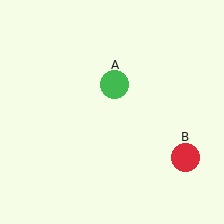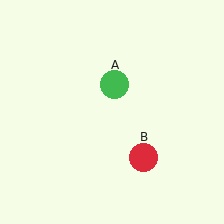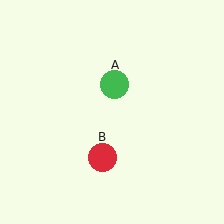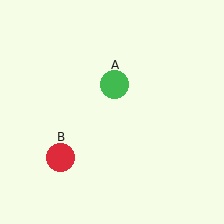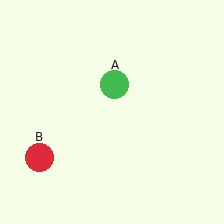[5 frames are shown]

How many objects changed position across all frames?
1 object changed position: red circle (object B).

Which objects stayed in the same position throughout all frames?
Green circle (object A) remained stationary.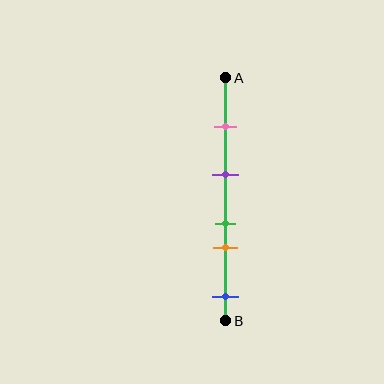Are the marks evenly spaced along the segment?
No, the marks are not evenly spaced.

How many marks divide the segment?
There are 5 marks dividing the segment.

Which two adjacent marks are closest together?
The green and orange marks are the closest adjacent pair.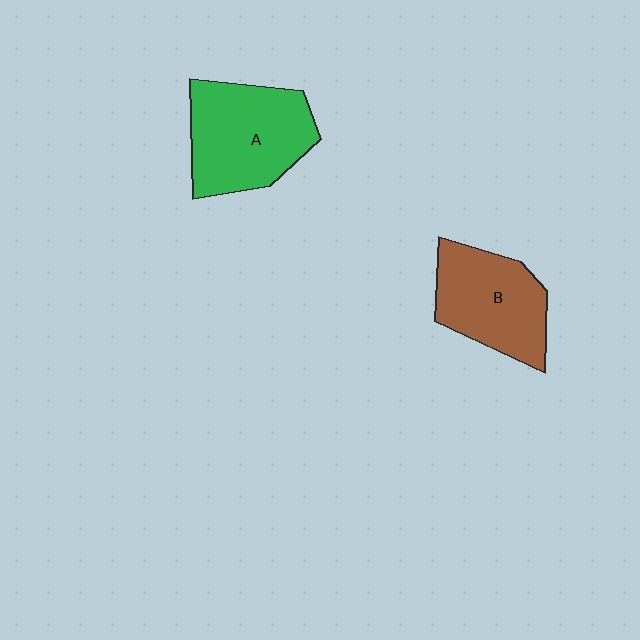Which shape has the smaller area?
Shape B (brown).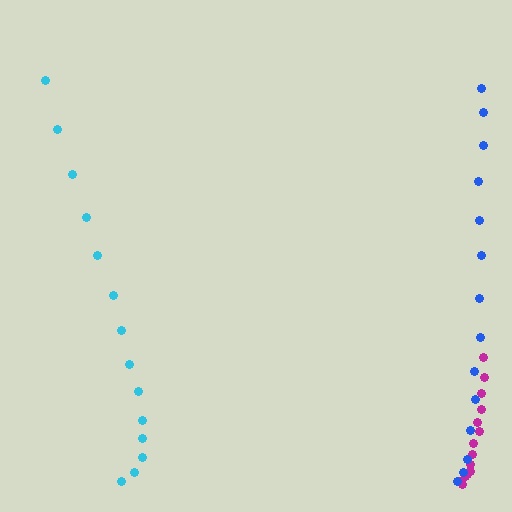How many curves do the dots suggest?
There are 3 distinct paths.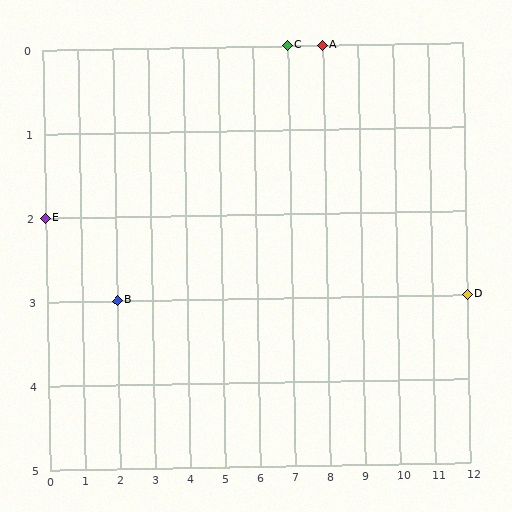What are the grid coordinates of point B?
Point B is at grid coordinates (2, 3).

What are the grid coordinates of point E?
Point E is at grid coordinates (0, 2).